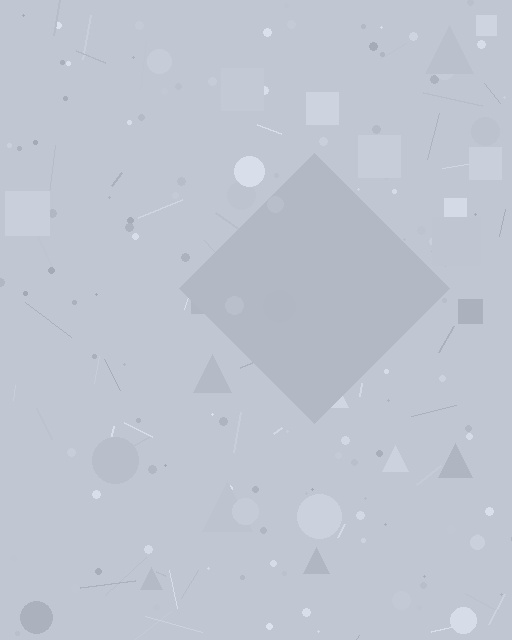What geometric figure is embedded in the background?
A diamond is embedded in the background.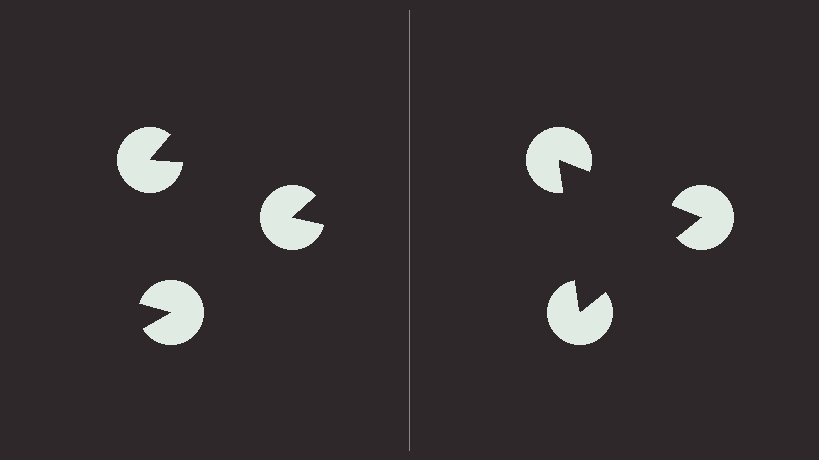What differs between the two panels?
The pac-man discs are positioned identically on both sides; only the wedge orientations differ. On the right they align to a triangle; on the left they are misaligned.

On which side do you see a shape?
An illusory triangle appears on the right side. On the left side the wedge cuts are rotated, so no coherent shape forms.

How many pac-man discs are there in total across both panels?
6 — 3 on each side.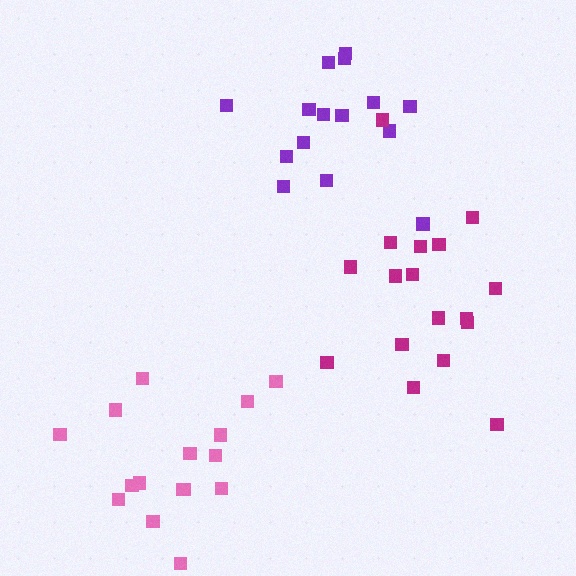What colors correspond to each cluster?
The clusters are colored: purple, pink, magenta.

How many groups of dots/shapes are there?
There are 3 groups.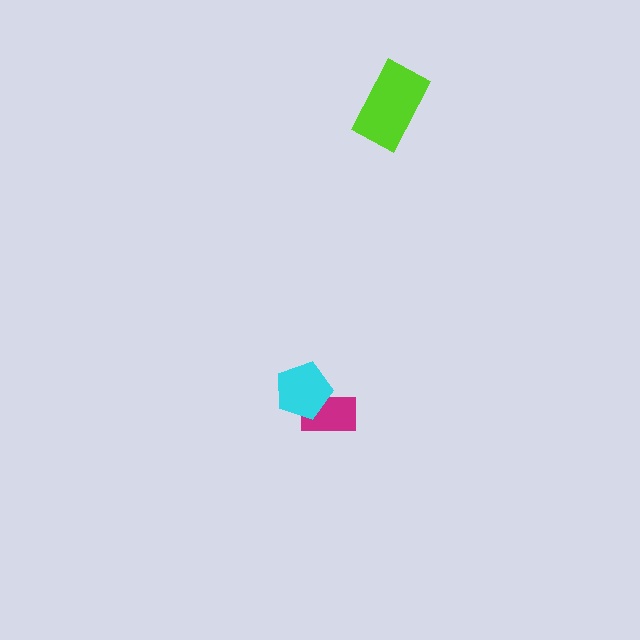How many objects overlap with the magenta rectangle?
1 object overlaps with the magenta rectangle.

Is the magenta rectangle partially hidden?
Yes, it is partially covered by another shape.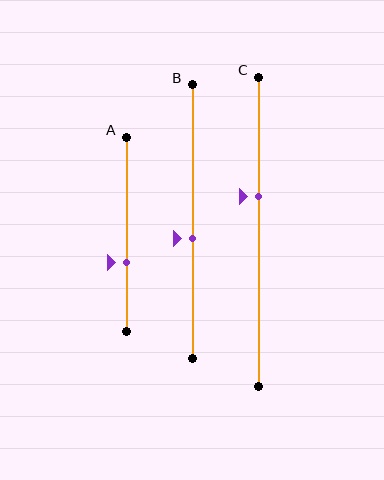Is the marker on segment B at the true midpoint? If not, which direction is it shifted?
No, the marker on segment B is shifted downward by about 6% of the segment length.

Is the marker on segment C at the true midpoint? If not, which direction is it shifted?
No, the marker on segment C is shifted upward by about 11% of the segment length.